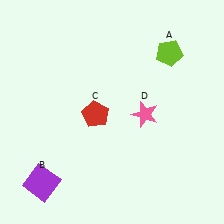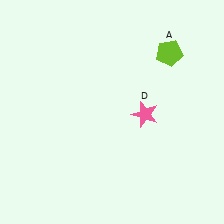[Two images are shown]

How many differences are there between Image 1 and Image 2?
There are 2 differences between the two images.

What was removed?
The red pentagon (C), the purple square (B) were removed in Image 2.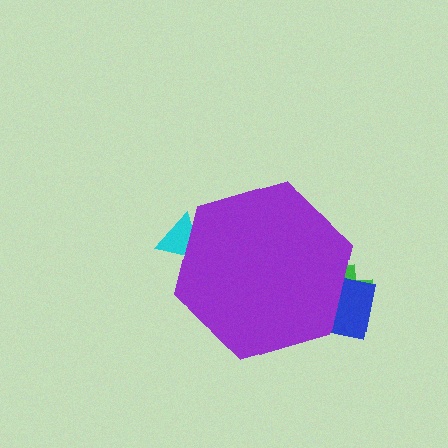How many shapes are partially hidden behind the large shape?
3 shapes are partially hidden.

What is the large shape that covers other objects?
A purple hexagon.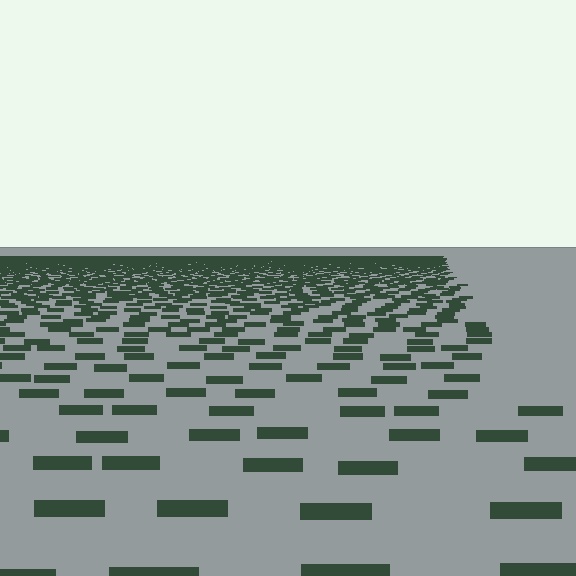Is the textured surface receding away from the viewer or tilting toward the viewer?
The surface is receding away from the viewer. Texture elements get smaller and denser toward the top.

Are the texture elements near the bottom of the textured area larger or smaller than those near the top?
Larger. Near the bottom, elements are closer to the viewer and appear at a bigger on-screen size.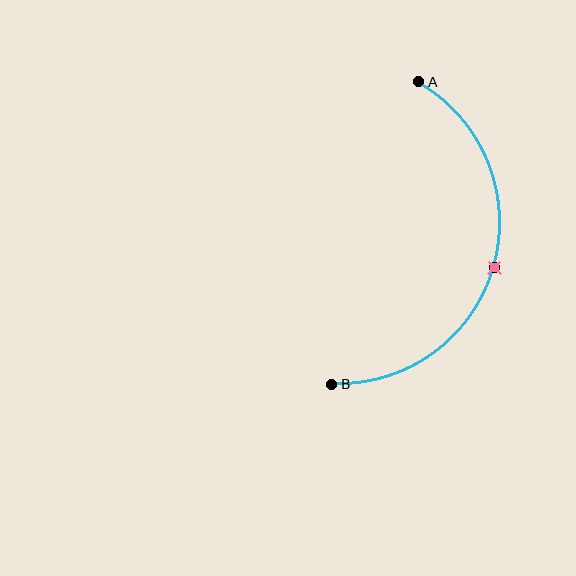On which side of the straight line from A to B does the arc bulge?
The arc bulges to the right of the straight line connecting A and B.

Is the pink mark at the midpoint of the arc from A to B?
Yes. The pink mark lies on the arc at equal arc-length from both A and B — it is the arc midpoint.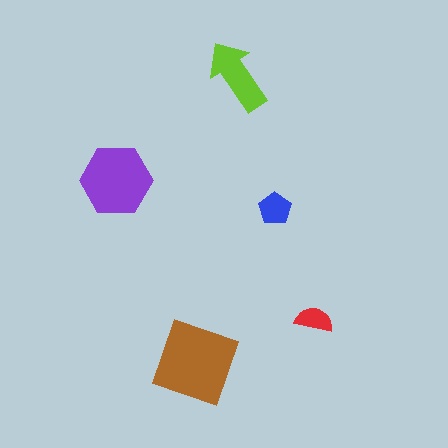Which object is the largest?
The brown diamond.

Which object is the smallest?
The red semicircle.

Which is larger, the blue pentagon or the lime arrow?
The lime arrow.